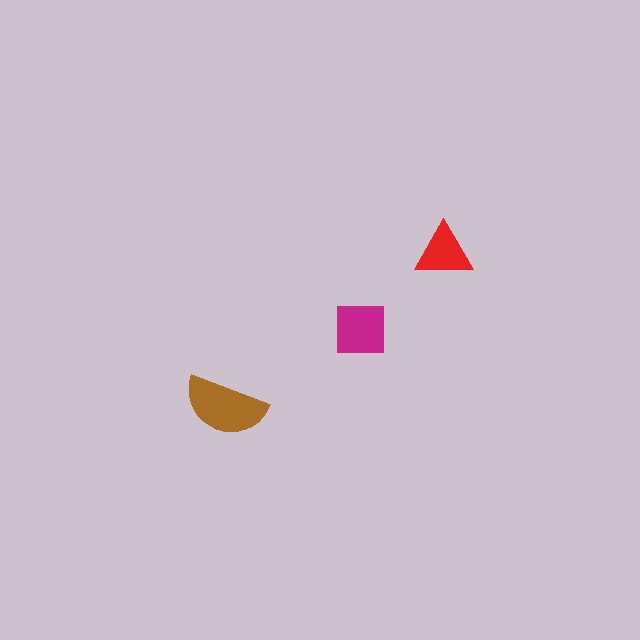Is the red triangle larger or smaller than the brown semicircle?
Smaller.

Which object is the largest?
The brown semicircle.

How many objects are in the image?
There are 3 objects in the image.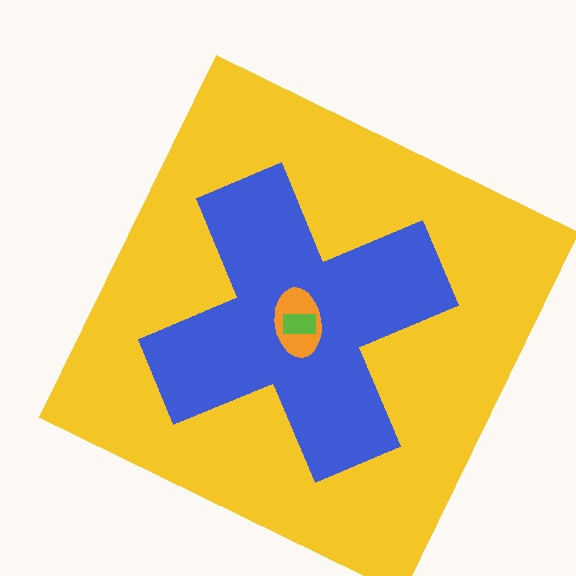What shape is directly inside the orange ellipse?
The lime rectangle.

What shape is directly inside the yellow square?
The blue cross.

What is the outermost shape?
The yellow square.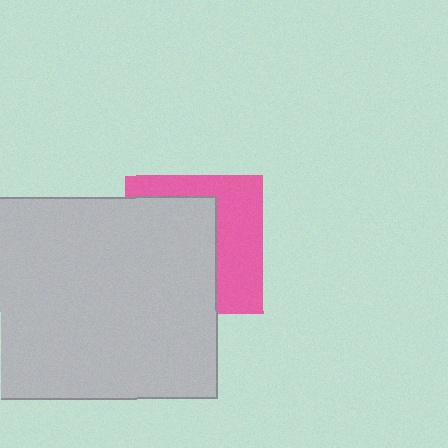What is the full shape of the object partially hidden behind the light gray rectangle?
The partially hidden object is a pink square.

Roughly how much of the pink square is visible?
A small part of it is visible (roughly 43%).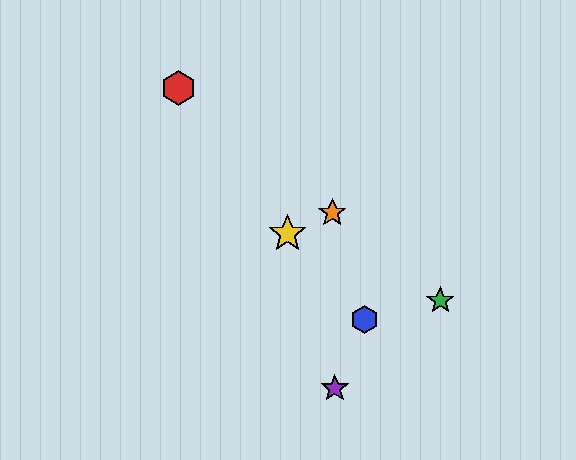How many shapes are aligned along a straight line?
3 shapes (the red hexagon, the green star, the orange star) are aligned along a straight line.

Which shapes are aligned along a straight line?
The red hexagon, the green star, the orange star are aligned along a straight line.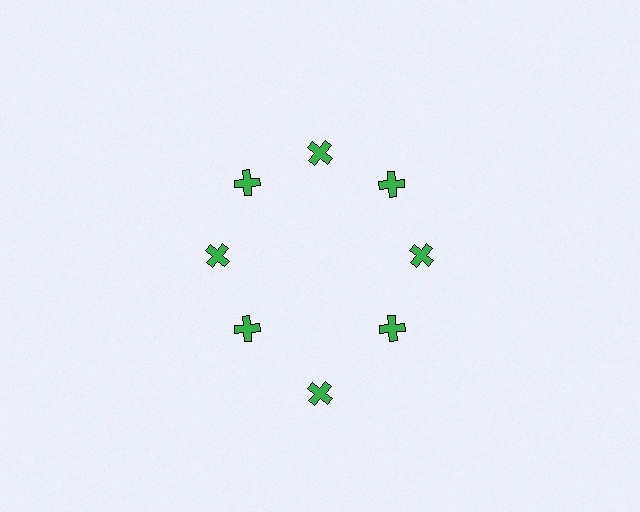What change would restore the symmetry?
The symmetry would be restored by moving it inward, back onto the ring so that all 8 crosses sit at equal angles and equal distance from the center.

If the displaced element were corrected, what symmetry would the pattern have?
It would have 8-fold rotational symmetry — the pattern would map onto itself every 45 degrees.